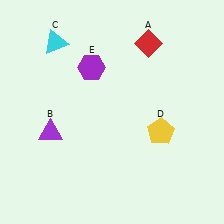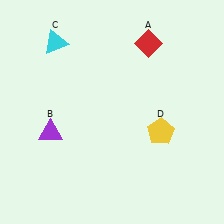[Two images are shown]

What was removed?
The purple hexagon (E) was removed in Image 2.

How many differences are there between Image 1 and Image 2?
There is 1 difference between the two images.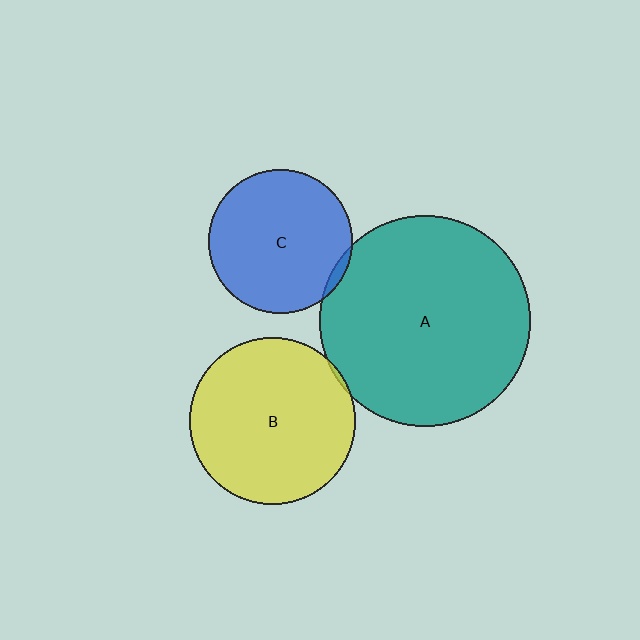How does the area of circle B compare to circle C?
Approximately 1.3 times.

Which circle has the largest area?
Circle A (teal).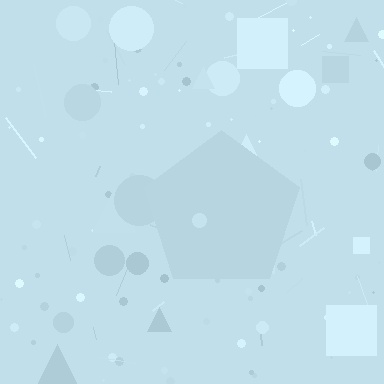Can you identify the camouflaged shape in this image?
The camouflaged shape is a pentagon.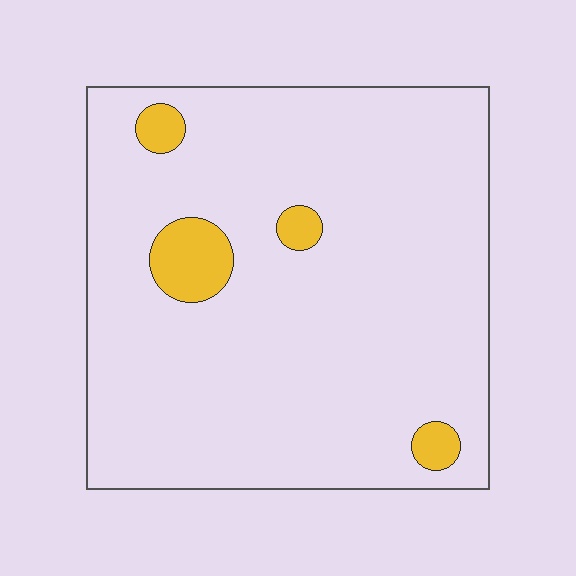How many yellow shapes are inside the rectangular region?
4.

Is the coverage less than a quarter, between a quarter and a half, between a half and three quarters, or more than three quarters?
Less than a quarter.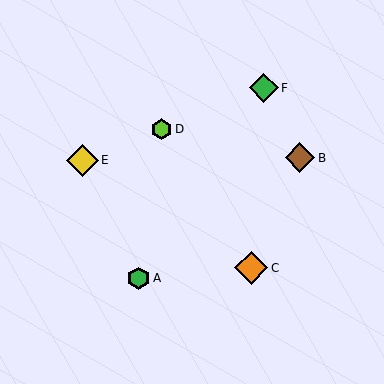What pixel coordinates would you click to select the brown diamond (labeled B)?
Click at (300, 158) to select the brown diamond B.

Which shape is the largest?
The orange diamond (labeled C) is the largest.